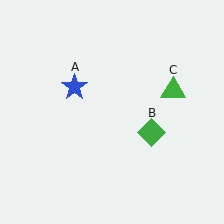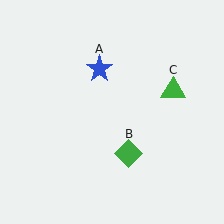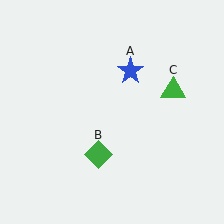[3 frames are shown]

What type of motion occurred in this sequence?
The blue star (object A), green diamond (object B) rotated clockwise around the center of the scene.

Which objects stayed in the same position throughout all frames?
Green triangle (object C) remained stationary.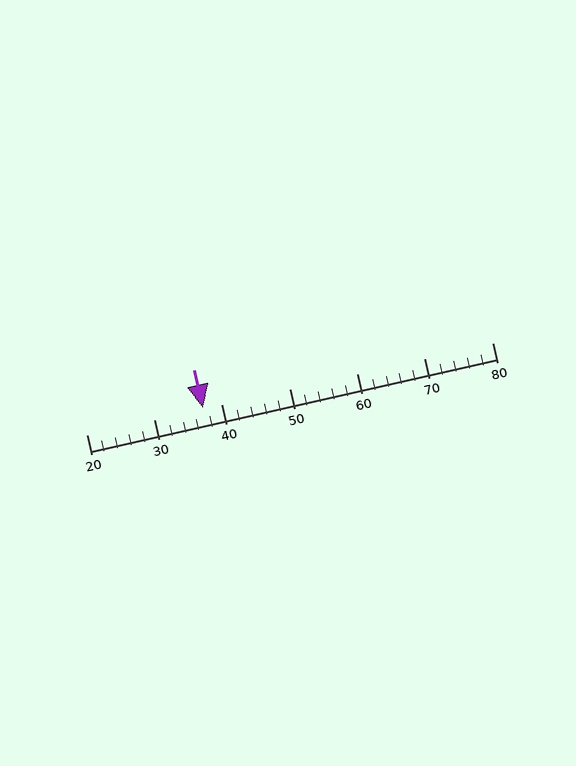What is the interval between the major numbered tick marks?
The major tick marks are spaced 10 units apart.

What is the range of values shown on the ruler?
The ruler shows values from 20 to 80.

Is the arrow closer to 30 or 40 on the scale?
The arrow is closer to 40.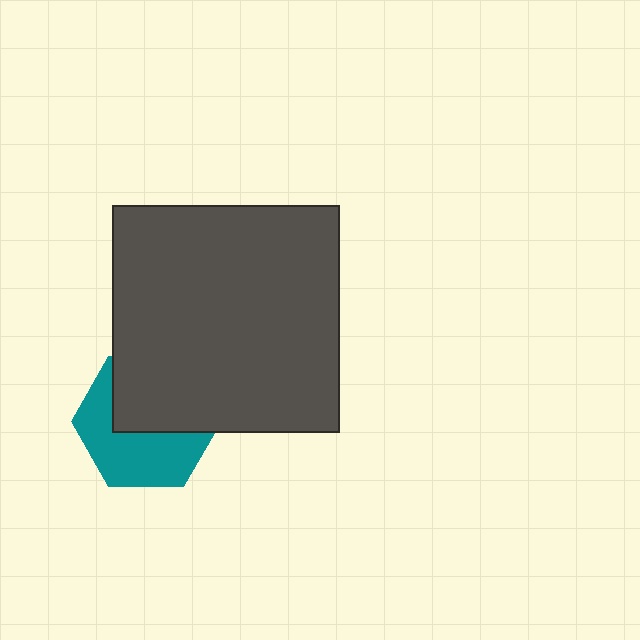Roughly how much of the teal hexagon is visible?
About half of it is visible (roughly 51%).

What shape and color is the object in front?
The object in front is a dark gray square.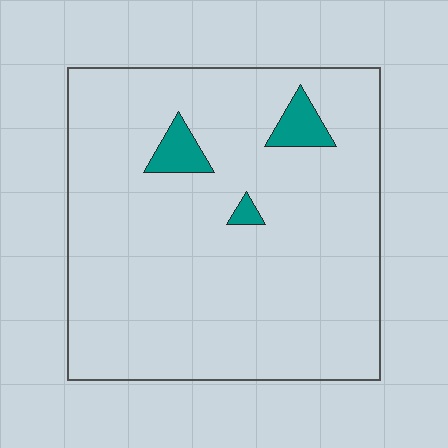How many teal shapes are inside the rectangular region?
3.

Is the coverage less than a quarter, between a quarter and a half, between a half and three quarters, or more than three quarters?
Less than a quarter.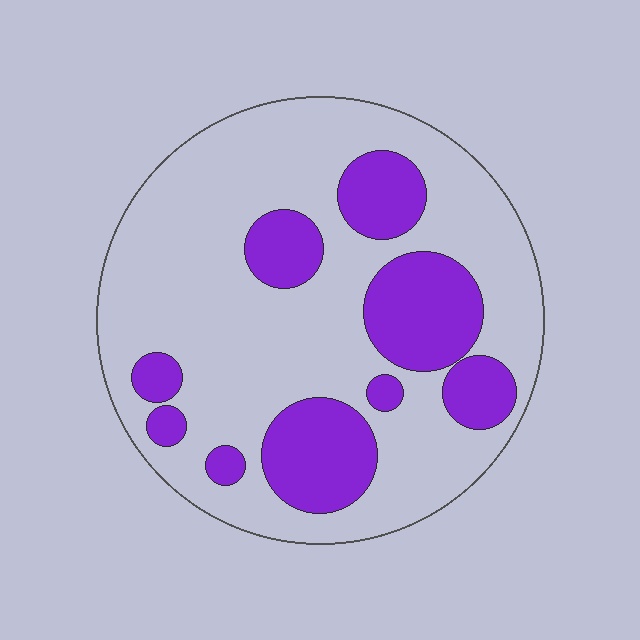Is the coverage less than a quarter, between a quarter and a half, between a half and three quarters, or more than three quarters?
Between a quarter and a half.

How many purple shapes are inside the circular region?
9.